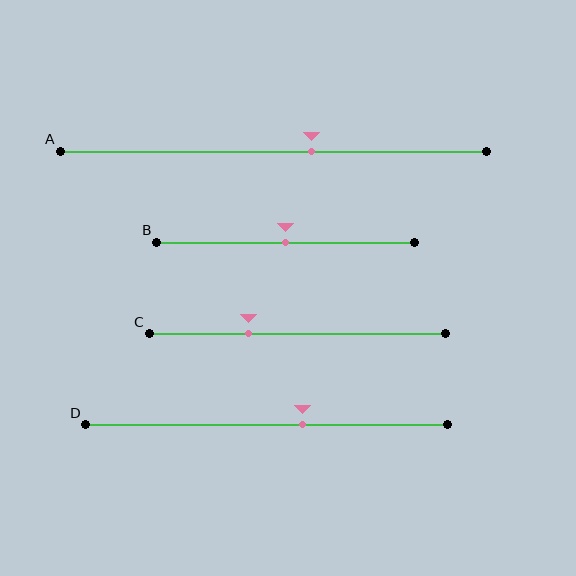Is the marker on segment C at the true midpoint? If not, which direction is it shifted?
No, the marker on segment C is shifted to the left by about 17% of the segment length.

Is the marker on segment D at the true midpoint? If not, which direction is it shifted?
No, the marker on segment D is shifted to the right by about 10% of the segment length.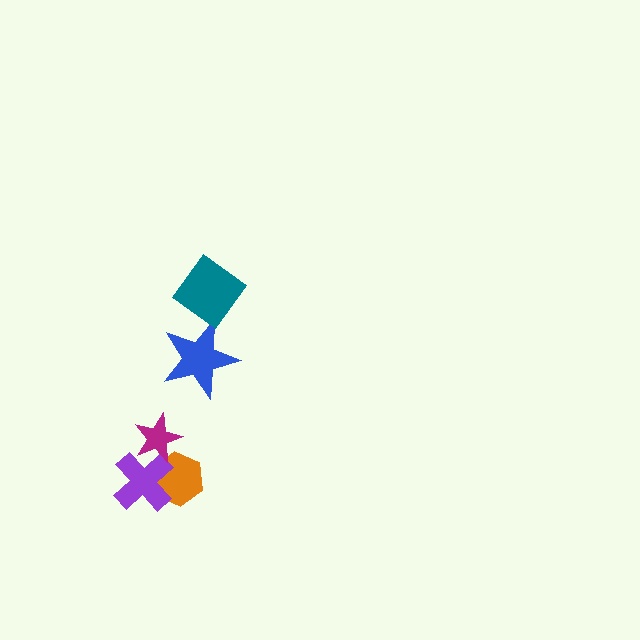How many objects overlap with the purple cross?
2 objects overlap with the purple cross.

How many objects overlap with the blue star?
1 object overlaps with the blue star.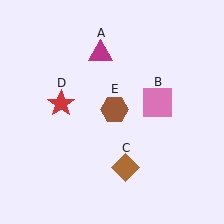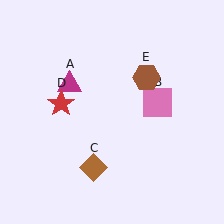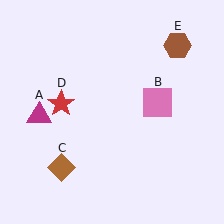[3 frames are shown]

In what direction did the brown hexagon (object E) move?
The brown hexagon (object E) moved up and to the right.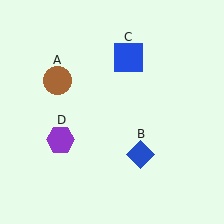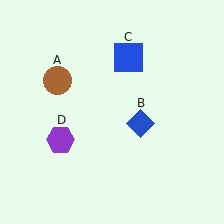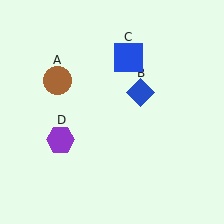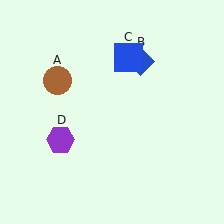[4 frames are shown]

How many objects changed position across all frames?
1 object changed position: blue diamond (object B).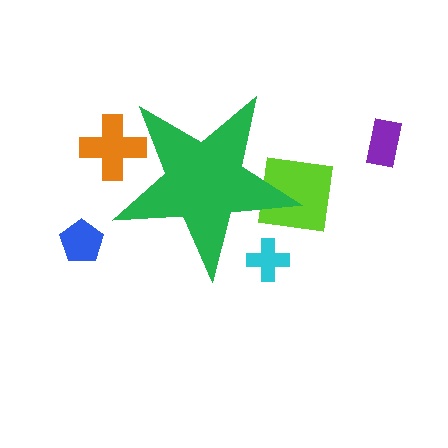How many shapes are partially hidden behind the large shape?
3 shapes are partially hidden.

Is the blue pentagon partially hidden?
No, the blue pentagon is fully visible.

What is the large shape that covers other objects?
A green star.